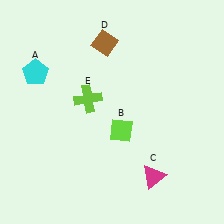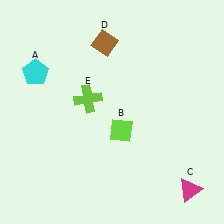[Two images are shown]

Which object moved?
The magenta triangle (C) moved right.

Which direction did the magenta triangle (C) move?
The magenta triangle (C) moved right.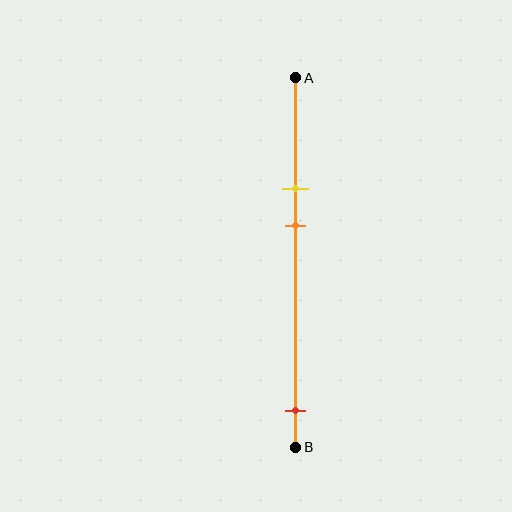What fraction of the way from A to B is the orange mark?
The orange mark is approximately 40% (0.4) of the way from A to B.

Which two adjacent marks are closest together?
The yellow and orange marks are the closest adjacent pair.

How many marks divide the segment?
There are 3 marks dividing the segment.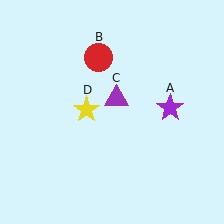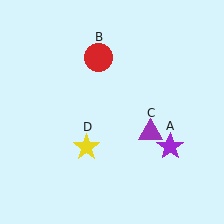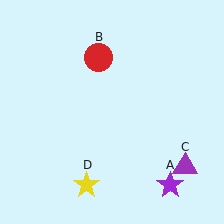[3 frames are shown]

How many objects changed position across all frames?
3 objects changed position: purple star (object A), purple triangle (object C), yellow star (object D).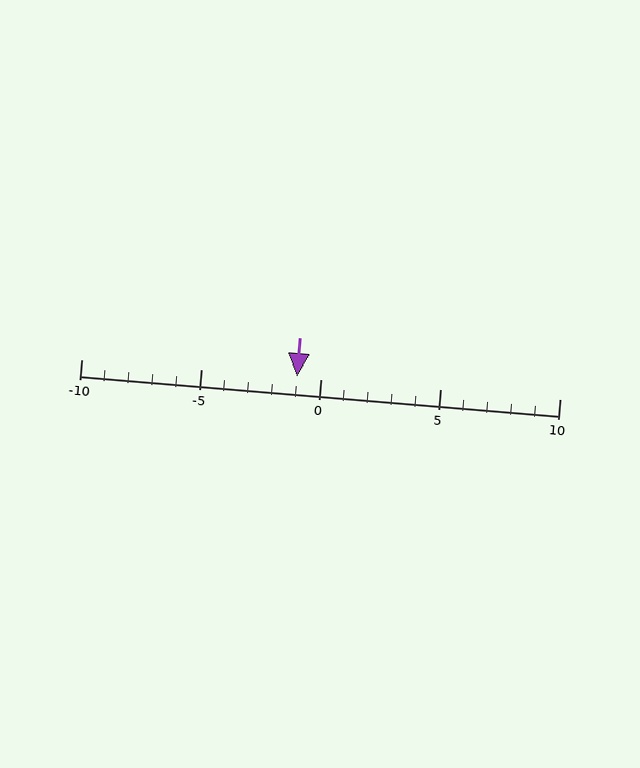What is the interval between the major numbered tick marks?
The major tick marks are spaced 5 units apart.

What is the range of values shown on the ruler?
The ruler shows values from -10 to 10.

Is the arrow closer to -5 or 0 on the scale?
The arrow is closer to 0.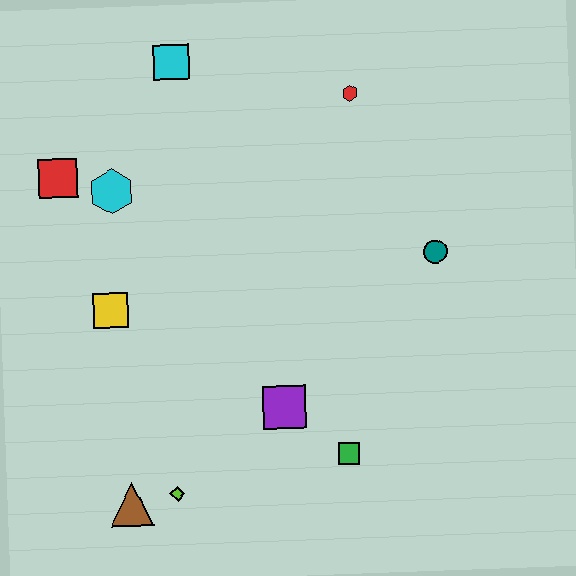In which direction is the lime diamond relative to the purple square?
The lime diamond is to the left of the purple square.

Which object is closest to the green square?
The purple square is closest to the green square.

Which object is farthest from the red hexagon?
The brown triangle is farthest from the red hexagon.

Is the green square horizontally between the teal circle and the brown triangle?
Yes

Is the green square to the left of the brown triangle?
No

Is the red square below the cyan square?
Yes